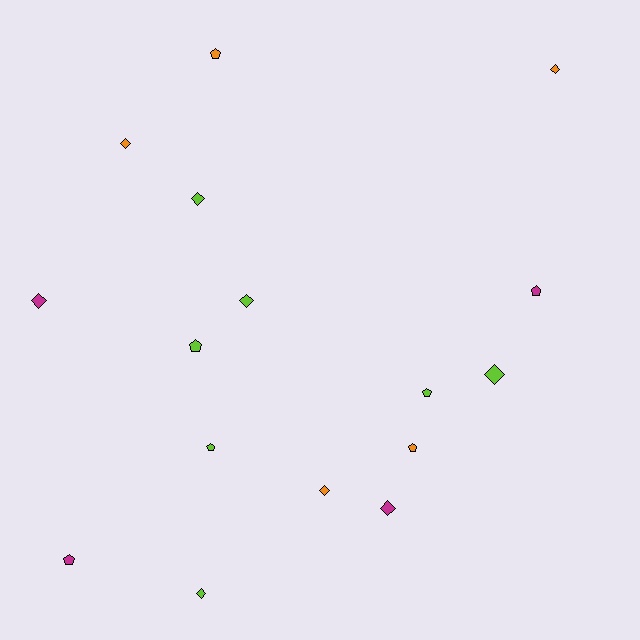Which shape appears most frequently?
Diamond, with 9 objects.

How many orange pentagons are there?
There are 2 orange pentagons.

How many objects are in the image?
There are 16 objects.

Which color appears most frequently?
Lime, with 7 objects.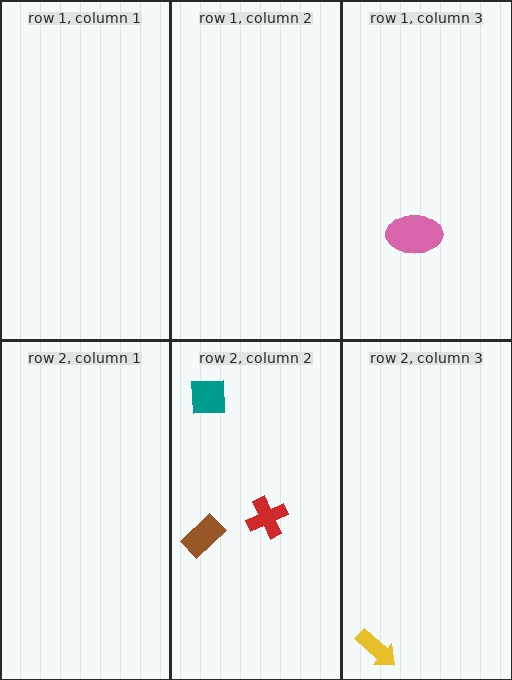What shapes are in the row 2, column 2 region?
The brown rectangle, the teal square, the red cross.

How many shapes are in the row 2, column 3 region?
1.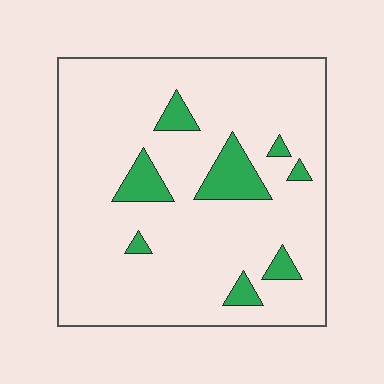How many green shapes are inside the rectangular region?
8.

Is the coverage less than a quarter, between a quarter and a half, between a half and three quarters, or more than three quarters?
Less than a quarter.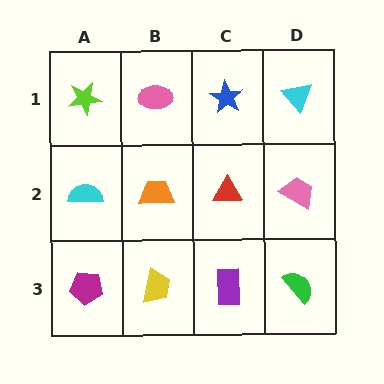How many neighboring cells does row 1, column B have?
3.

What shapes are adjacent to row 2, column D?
A cyan triangle (row 1, column D), a green semicircle (row 3, column D), a red triangle (row 2, column C).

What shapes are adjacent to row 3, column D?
A pink trapezoid (row 2, column D), a purple rectangle (row 3, column C).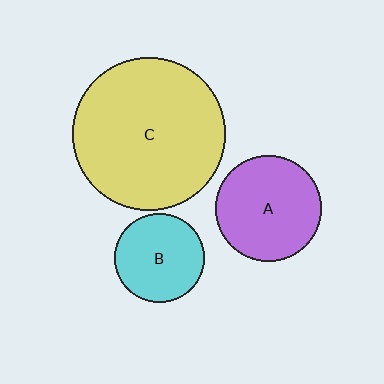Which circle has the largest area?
Circle C (yellow).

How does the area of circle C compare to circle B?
Approximately 2.9 times.